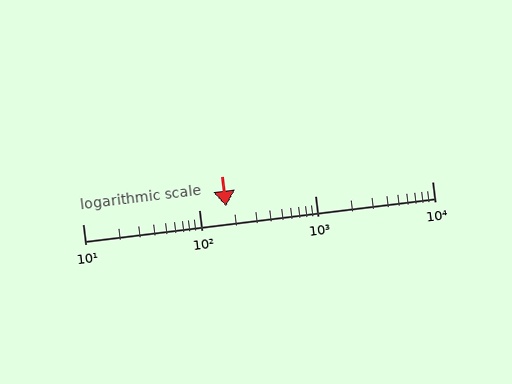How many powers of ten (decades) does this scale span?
The scale spans 3 decades, from 10 to 10000.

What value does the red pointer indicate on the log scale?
The pointer indicates approximately 170.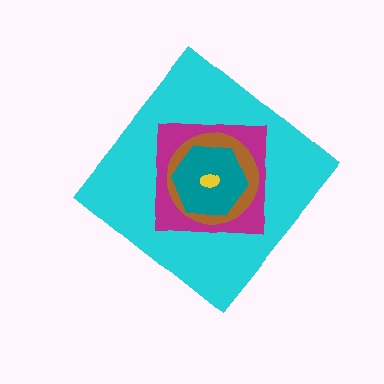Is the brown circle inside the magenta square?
Yes.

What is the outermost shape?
The cyan diamond.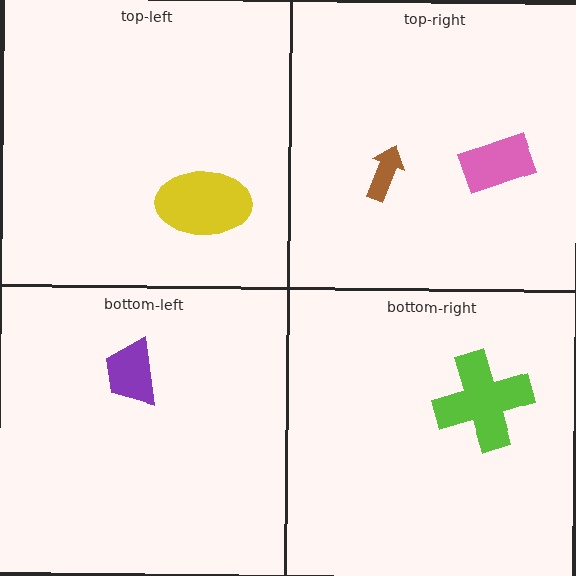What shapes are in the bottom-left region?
The purple trapezoid.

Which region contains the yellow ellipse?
The top-left region.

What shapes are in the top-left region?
The yellow ellipse.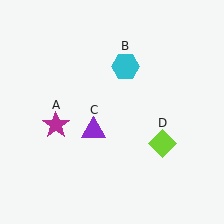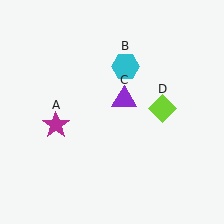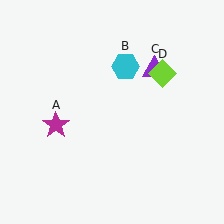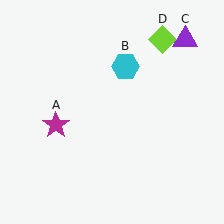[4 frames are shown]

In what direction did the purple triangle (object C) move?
The purple triangle (object C) moved up and to the right.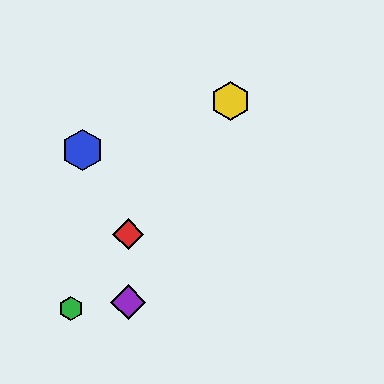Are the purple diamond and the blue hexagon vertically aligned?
No, the purple diamond is at x≈128 and the blue hexagon is at x≈83.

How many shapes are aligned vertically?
2 shapes (the red diamond, the purple diamond) are aligned vertically.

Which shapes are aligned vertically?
The red diamond, the purple diamond are aligned vertically.